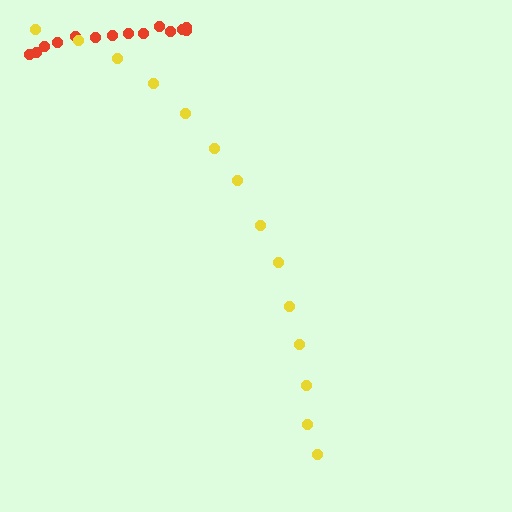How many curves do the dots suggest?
There are 2 distinct paths.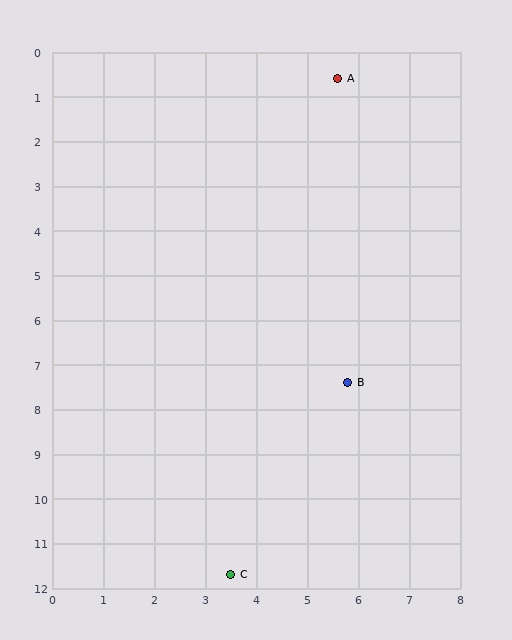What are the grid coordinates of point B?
Point B is at approximately (5.8, 7.4).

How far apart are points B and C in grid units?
Points B and C are about 4.9 grid units apart.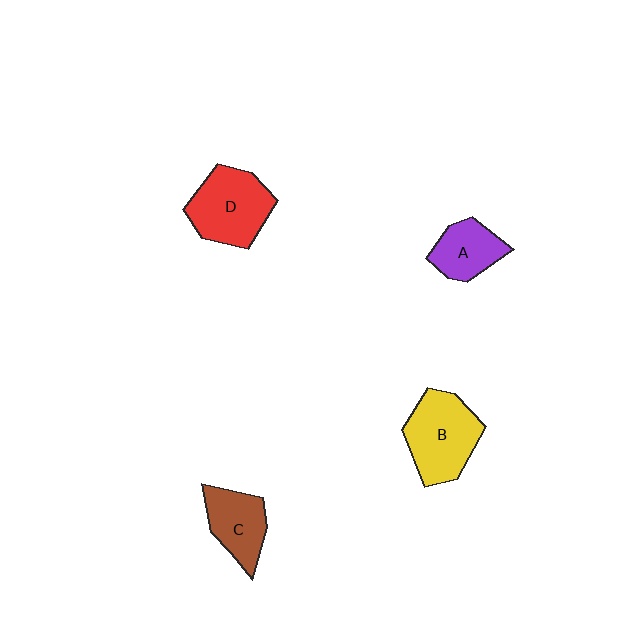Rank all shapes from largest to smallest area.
From largest to smallest: B (yellow), D (red), C (brown), A (purple).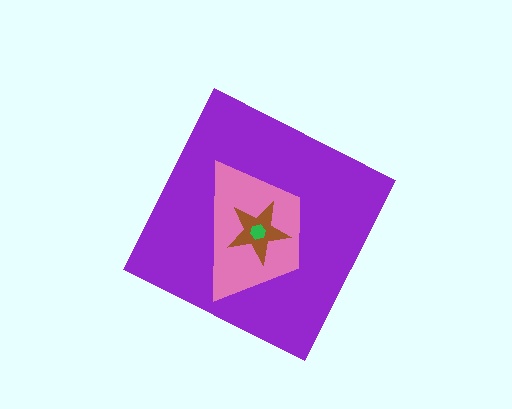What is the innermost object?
The green hexagon.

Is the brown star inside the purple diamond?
Yes.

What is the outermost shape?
The purple diamond.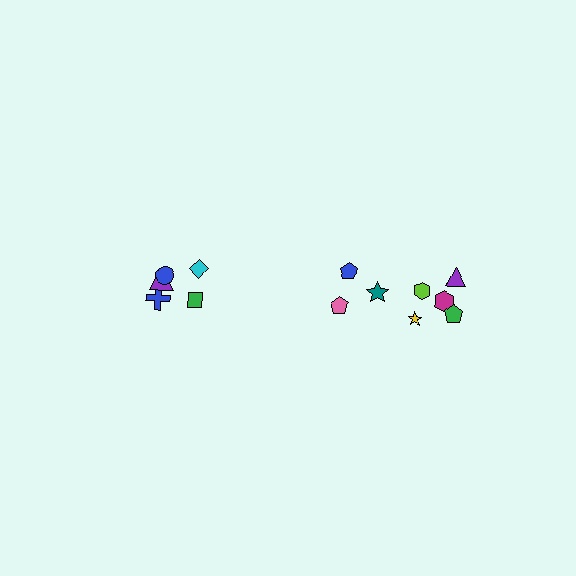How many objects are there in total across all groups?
There are 13 objects.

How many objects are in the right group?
There are 8 objects.